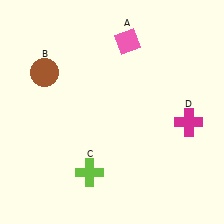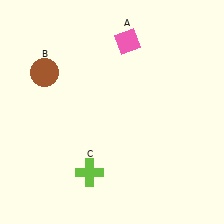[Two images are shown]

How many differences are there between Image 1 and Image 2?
There is 1 difference between the two images.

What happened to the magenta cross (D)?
The magenta cross (D) was removed in Image 2. It was in the bottom-right area of Image 1.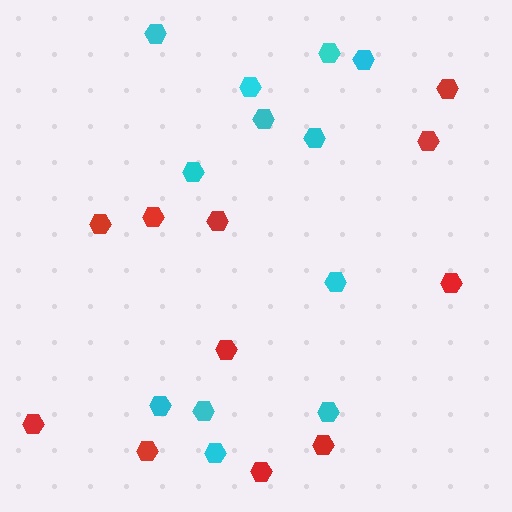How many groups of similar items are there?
There are 2 groups: one group of cyan hexagons (12) and one group of red hexagons (11).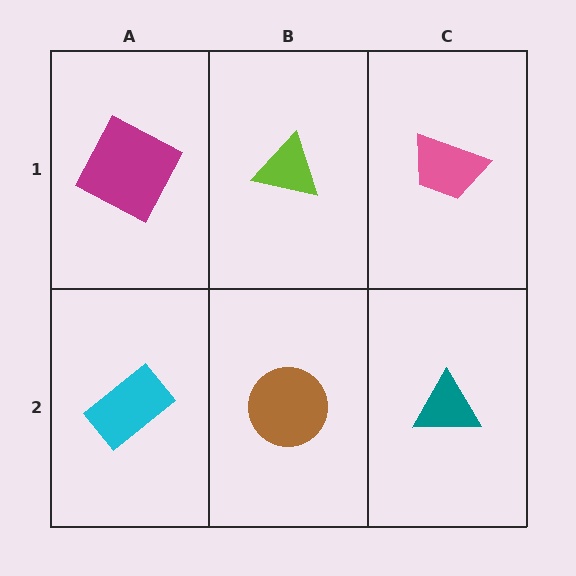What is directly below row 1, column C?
A teal triangle.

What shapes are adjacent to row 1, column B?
A brown circle (row 2, column B), a magenta square (row 1, column A), a pink trapezoid (row 1, column C).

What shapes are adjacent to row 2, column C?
A pink trapezoid (row 1, column C), a brown circle (row 2, column B).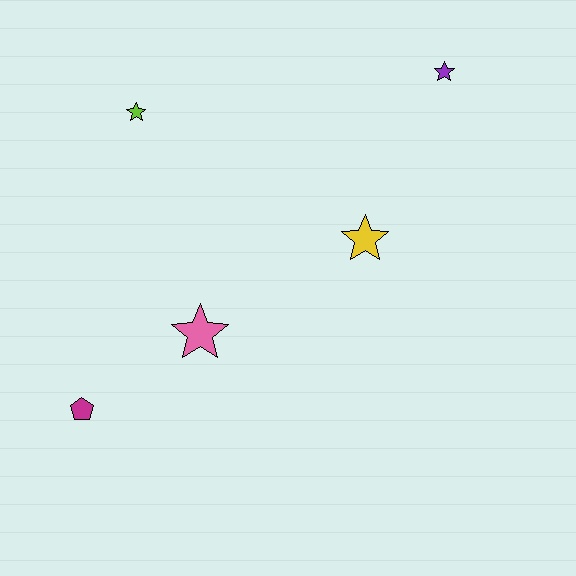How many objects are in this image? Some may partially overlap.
There are 5 objects.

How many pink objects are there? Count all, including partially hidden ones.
There is 1 pink object.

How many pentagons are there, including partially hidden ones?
There is 1 pentagon.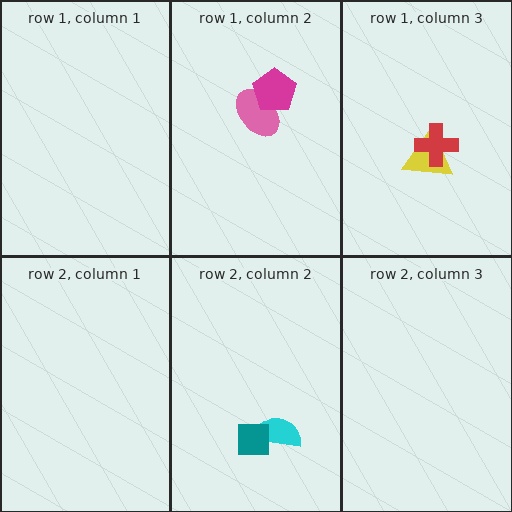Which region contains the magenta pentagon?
The row 1, column 2 region.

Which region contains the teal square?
The row 2, column 2 region.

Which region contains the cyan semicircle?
The row 2, column 2 region.